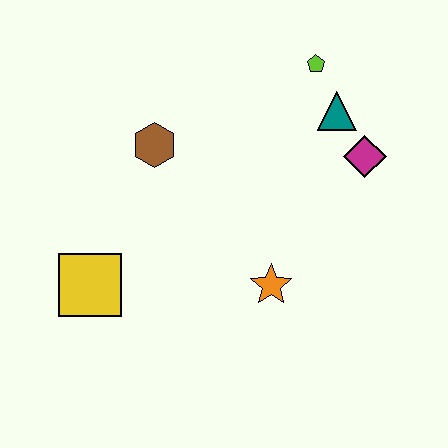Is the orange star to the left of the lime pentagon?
Yes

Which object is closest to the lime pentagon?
The teal triangle is closest to the lime pentagon.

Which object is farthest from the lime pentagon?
The yellow square is farthest from the lime pentagon.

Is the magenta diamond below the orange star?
No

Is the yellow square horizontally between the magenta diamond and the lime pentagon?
No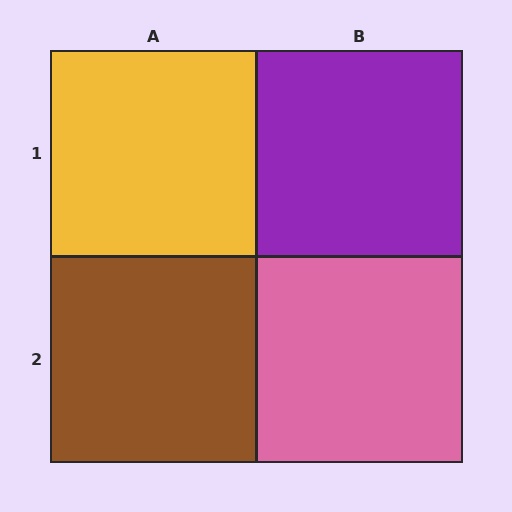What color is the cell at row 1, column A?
Yellow.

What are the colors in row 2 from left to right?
Brown, pink.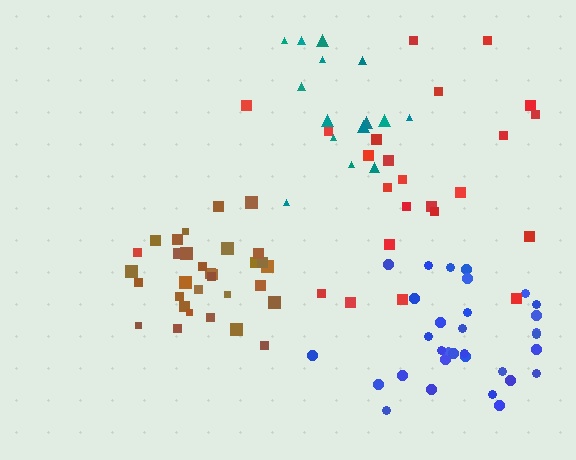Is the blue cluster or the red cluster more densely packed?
Blue.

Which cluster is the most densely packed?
Brown.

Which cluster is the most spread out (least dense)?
Red.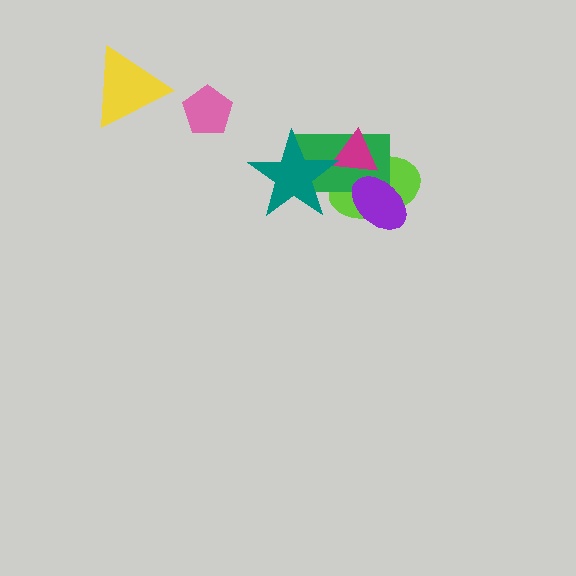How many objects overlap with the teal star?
3 objects overlap with the teal star.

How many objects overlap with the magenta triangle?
3 objects overlap with the magenta triangle.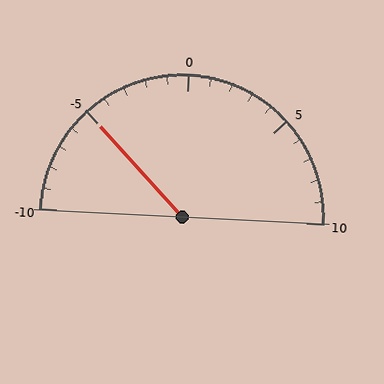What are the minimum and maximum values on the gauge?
The gauge ranges from -10 to 10.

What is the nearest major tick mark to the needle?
The nearest major tick mark is -5.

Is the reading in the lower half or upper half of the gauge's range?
The reading is in the lower half of the range (-10 to 10).